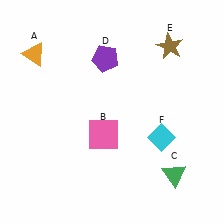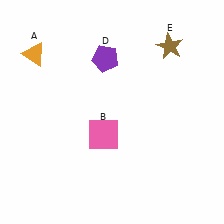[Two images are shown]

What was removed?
The cyan diamond (F), the green triangle (C) were removed in Image 2.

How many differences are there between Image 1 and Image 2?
There are 2 differences between the two images.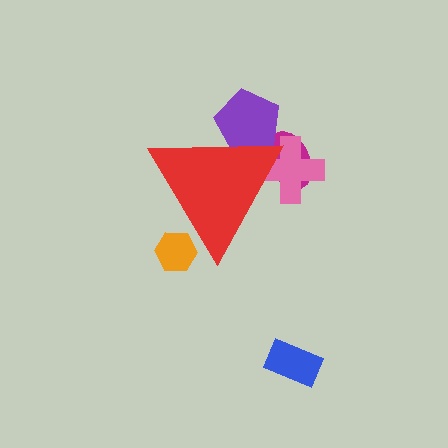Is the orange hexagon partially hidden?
Yes, the orange hexagon is partially hidden behind the red triangle.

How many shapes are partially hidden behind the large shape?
4 shapes are partially hidden.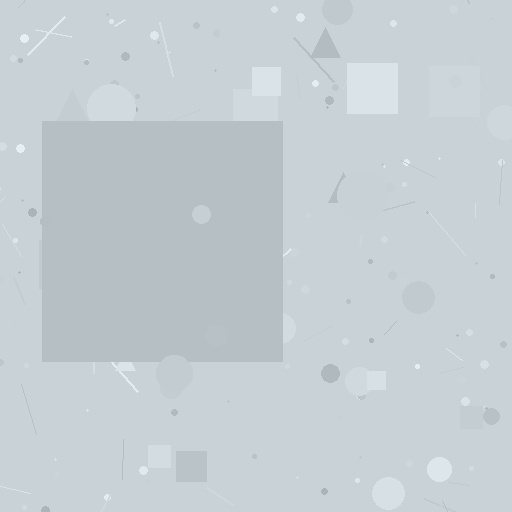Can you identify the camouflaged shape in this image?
The camouflaged shape is a square.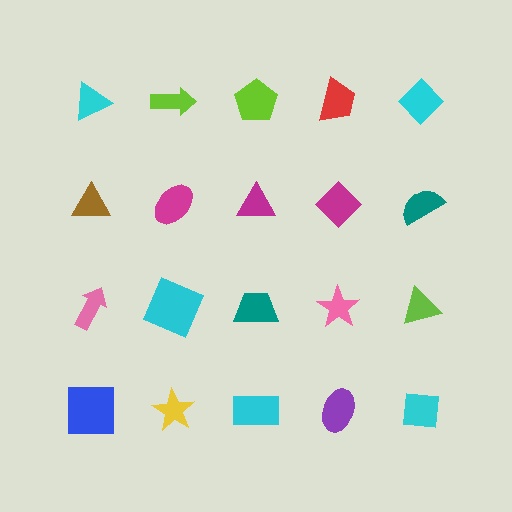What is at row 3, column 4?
A pink star.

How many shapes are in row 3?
5 shapes.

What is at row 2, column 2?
A magenta ellipse.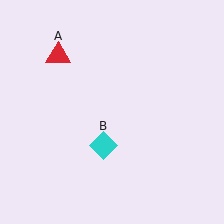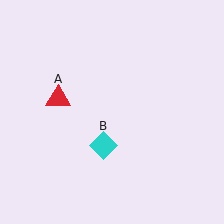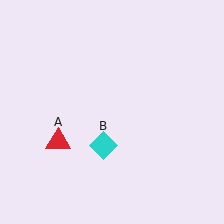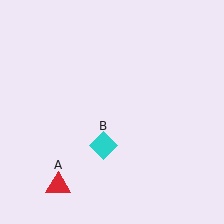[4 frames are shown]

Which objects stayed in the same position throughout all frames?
Cyan diamond (object B) remained stationary.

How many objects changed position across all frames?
1 object changed position: red triangle (object A).